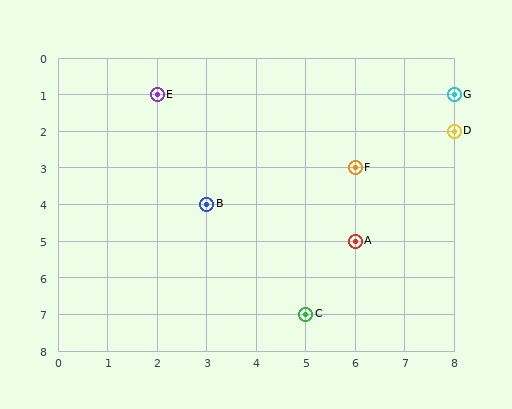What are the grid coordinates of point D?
Point D is at grid coordinates (8, 2).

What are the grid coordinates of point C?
Point C is at grid coordinates (5, 7).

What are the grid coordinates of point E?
Point E is at grid coordinates (2, 1).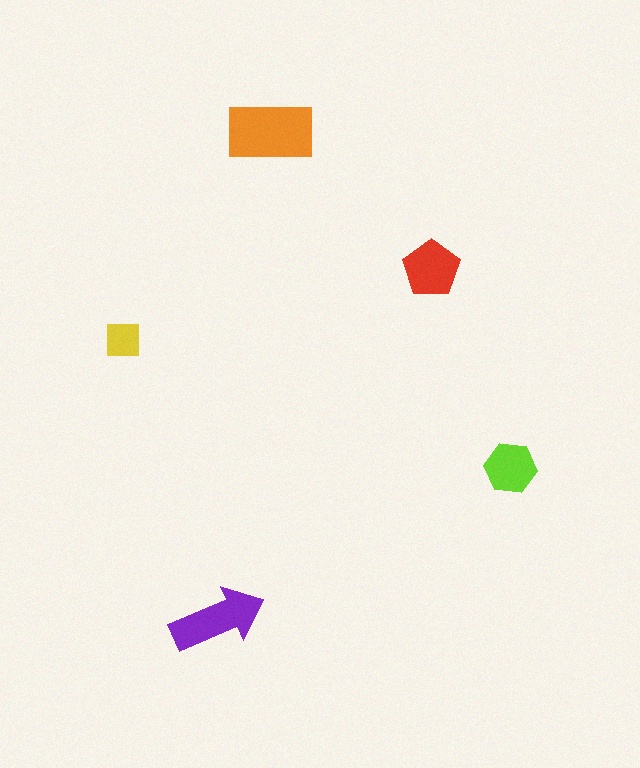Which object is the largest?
The orange rectangle.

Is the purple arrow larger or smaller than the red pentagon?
Larger.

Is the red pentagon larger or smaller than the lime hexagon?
Larger.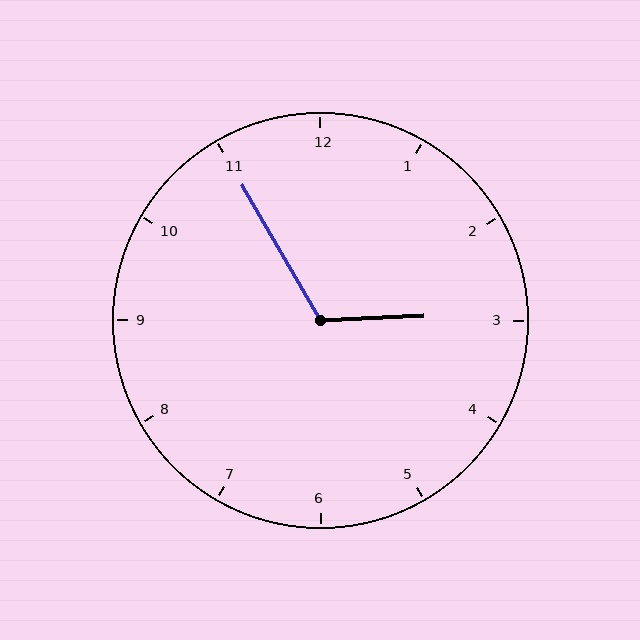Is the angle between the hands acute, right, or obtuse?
It is obtuse.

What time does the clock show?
2:55.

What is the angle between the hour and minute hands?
Approximately 118 degrees.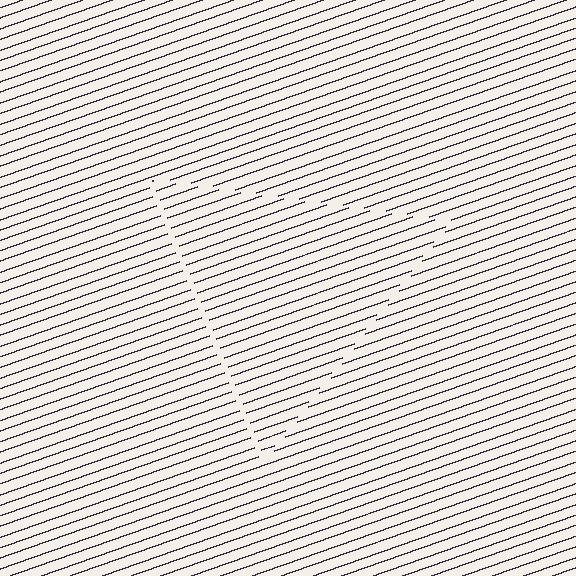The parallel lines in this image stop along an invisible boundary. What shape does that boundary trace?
An illusory triangle. The interior of the shape contains the same grating, shifted by half a period — the contour is defined by the phase discontinuity where line-ends from the inner and outer gratings abut.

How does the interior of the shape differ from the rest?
The interior of the shape contains the same grating, shifted by half a period — the contour is defined by the phase discontinuity where line-ends from the inner and outer gratings abut.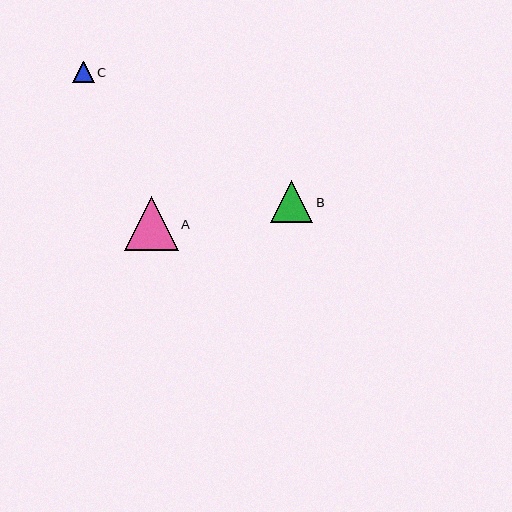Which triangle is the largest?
Triangle A is the largest with a size of approximately 54 pixels.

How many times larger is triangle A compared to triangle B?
Triangle A is approximately 1.3 times the size of triangle B.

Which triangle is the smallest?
Triangle C is the smallest with a size of approximately 21 pixels.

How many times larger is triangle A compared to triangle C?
Triangle A is approximately 2.5 times the size of triangle C.